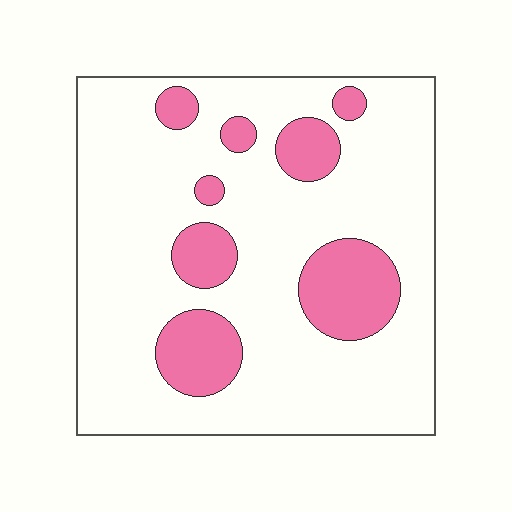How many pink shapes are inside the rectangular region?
8.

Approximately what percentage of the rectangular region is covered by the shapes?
Approximately 20%.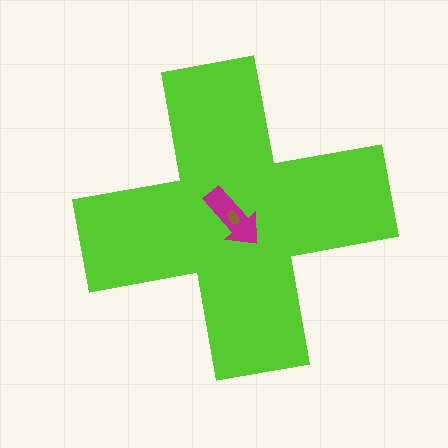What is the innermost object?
The brown ellipse.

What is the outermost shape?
The lime cross.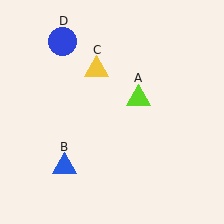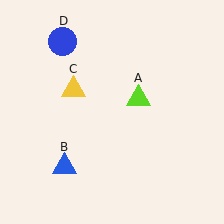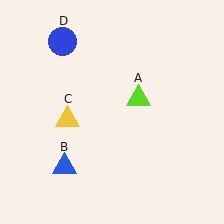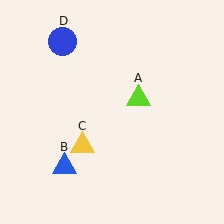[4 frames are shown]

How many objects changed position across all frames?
1 object changed position: yellow triangle (object C).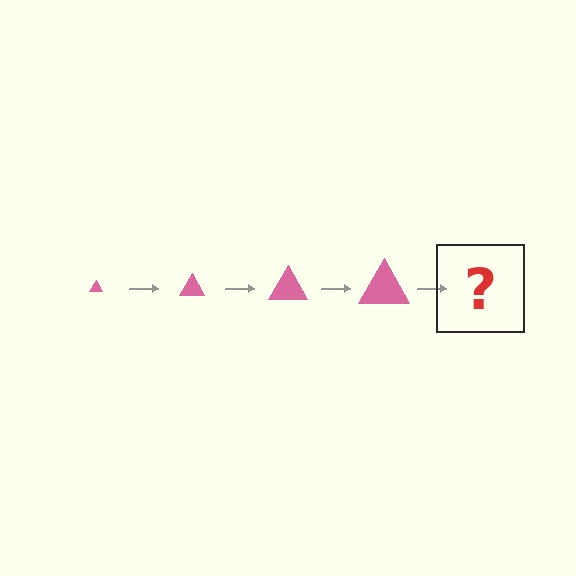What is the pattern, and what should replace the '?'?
The pattern is that the triangle gets progressively larger each step. The '?' should be a pink triangle, larger than the previous one.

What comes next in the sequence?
The next element should be a pink triangle, larger than the previous one.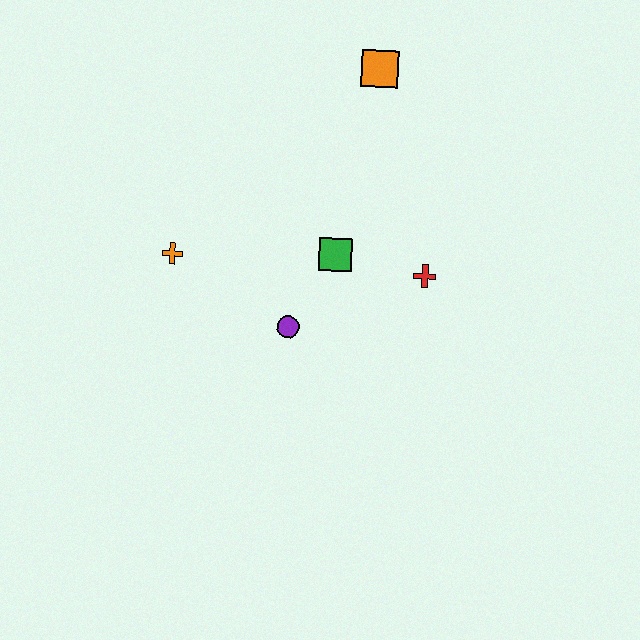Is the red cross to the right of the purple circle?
Yes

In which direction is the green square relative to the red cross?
The green square is to the left of the red cross.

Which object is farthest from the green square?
The orange square is farthest from the green square.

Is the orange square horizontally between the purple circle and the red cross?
Yes